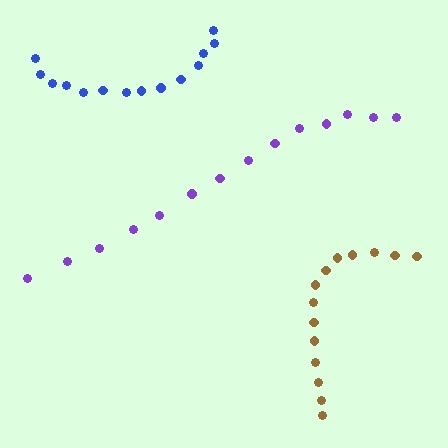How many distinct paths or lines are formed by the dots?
There are 3 distinct paths.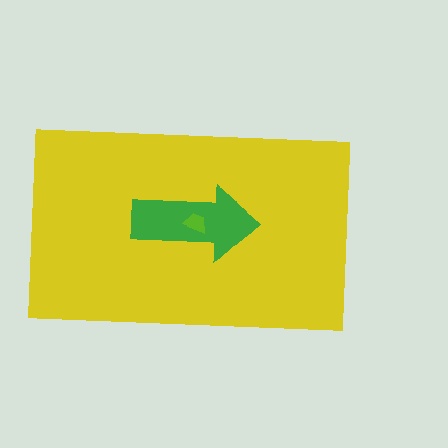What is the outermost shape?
The yellow rectangle.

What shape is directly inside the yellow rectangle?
The green arrow.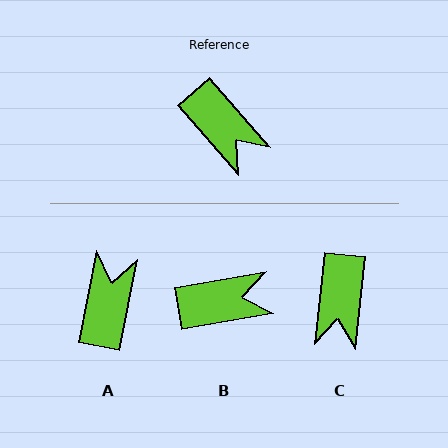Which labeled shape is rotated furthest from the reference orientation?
A, about 128 degrees away.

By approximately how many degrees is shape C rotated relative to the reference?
Approximately 47 degrees clockwise.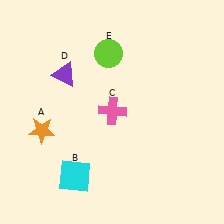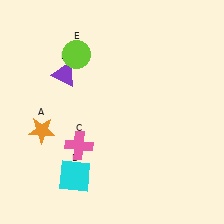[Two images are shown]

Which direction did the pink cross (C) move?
The pink cross (C) moved down.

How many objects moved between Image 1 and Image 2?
2 objects moved between the two images.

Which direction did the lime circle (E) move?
The lime circle (E) moved left.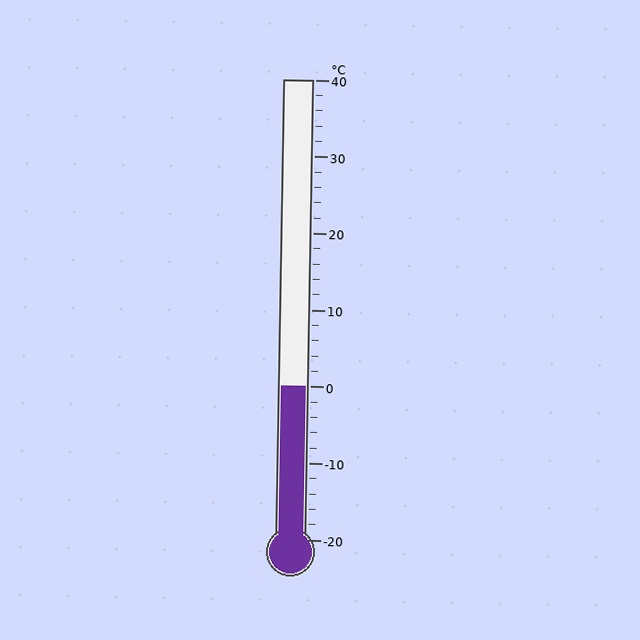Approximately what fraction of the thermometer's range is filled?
The thermometer is filled to approximately 35% of its range.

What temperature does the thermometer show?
The thermometer shows approximately 0°C.